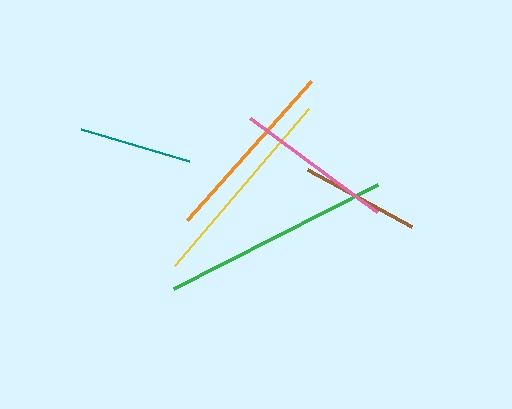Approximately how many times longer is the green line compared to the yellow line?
The green line is approximately 1.1 times the length of the yellow line.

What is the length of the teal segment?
The teal segment is approximately 113 pixels long.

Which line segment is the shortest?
The teal line is the shortest at approximately 113 pixels.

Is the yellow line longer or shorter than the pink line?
The yellow line is longer than the pink line.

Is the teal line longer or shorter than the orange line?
The orange line is longer than the teal line.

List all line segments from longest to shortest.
From longest to shortest: green, yellow, orange, pink, brown, teal.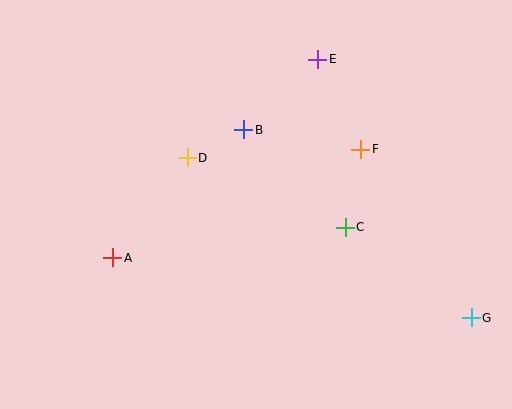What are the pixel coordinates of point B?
Point B is at (244, 130).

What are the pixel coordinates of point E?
Point E is at (318, 59).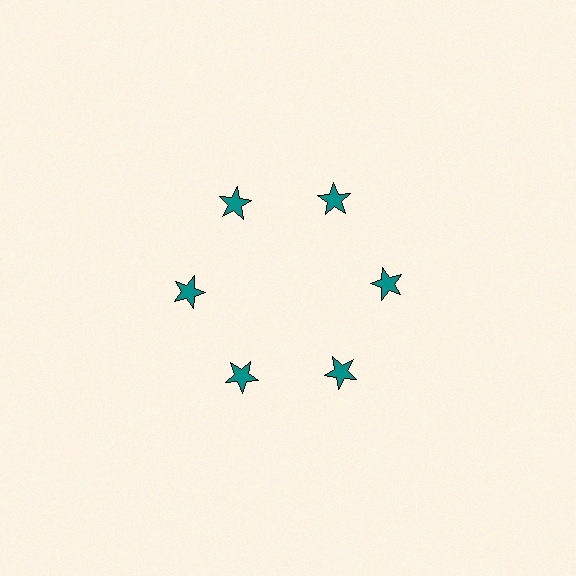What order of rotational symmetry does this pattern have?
This pattern has 6-fold rotational symmetry.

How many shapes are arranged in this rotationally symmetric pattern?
There are 6 shapes, arranged in 6 groups of 1.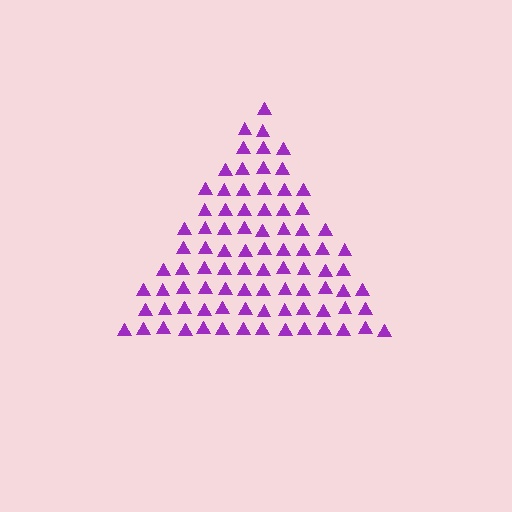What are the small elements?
The small elements are triangles.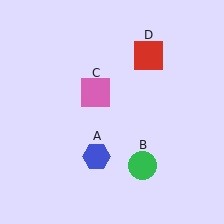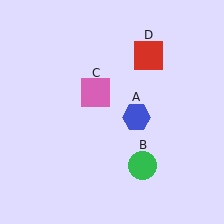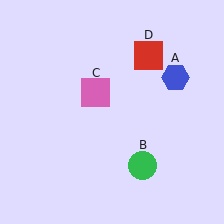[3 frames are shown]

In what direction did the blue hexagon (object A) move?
The blue hexagon (object A) moved up and to the right.